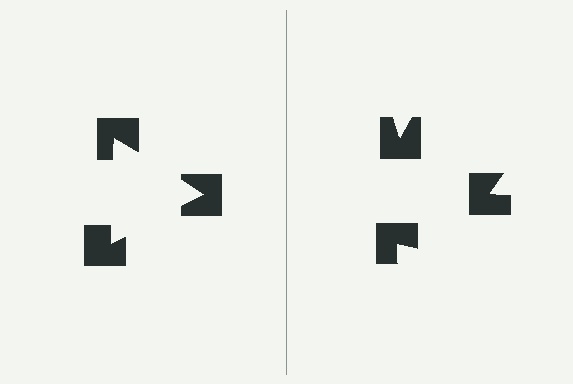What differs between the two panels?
The notched squares are positioned identically on both sides; only the wedge orientations differ. On the left they align to a triangle; on the right they are misaligned.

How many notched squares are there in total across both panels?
6 — 3 on each side.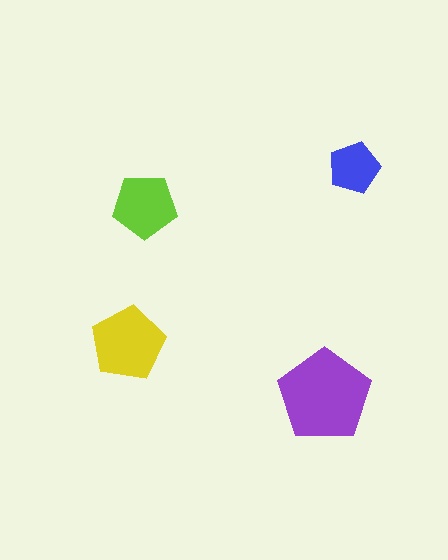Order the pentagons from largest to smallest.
the purple one, the yellow one, the lime one, the blue one.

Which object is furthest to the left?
The yellow pentagon is leftmost.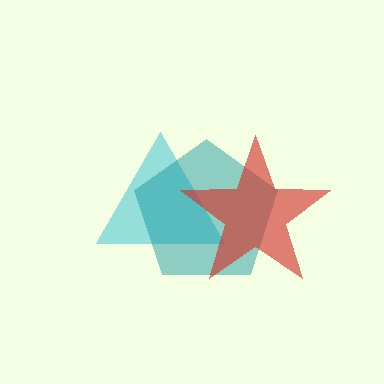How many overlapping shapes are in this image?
There are 3 overlapping shapes in the image.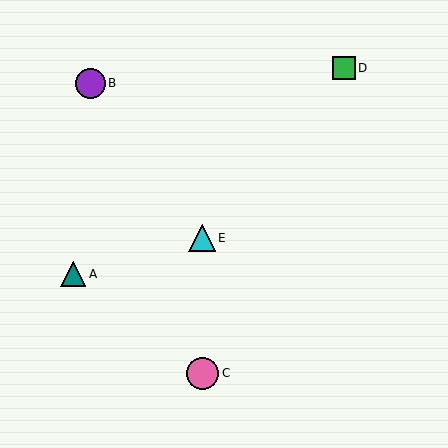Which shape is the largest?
The pink circle (labeled C) is the largest.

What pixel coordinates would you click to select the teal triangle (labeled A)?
Click at (73, 274) to select the teal triangle A.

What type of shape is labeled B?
Shape B is a purple circle.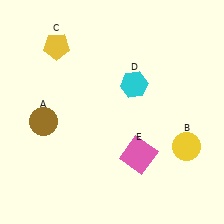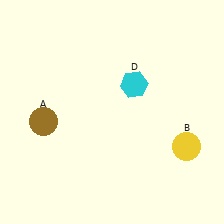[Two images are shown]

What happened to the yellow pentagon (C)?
The yellow pentagon (C) was removed in Image 2. It was in the top-left area of Image 1.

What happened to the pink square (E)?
The pink square (E) was removed in Image 2. It was in the bottom-right area of Image 1.